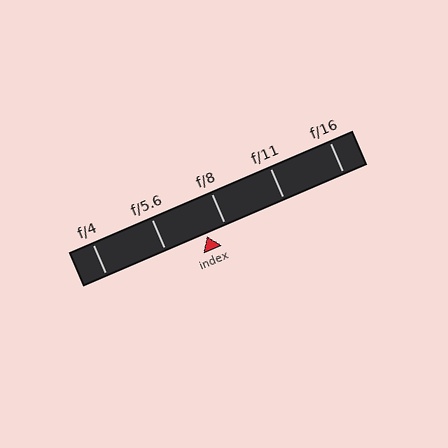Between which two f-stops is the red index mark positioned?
The index mark is between f/5.6 and f/8.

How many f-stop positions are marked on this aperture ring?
There are 5 f-stop positions marked.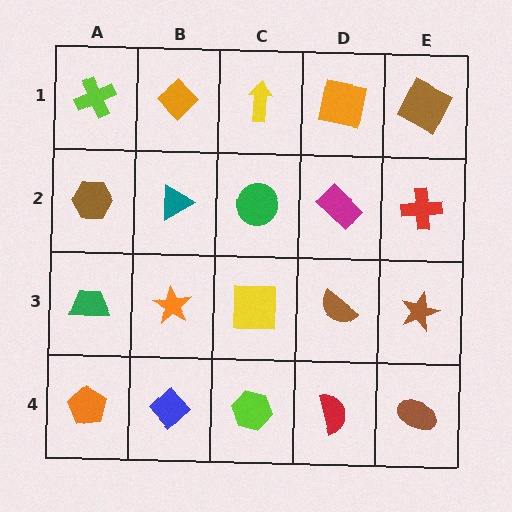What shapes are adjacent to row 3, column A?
A brown hexagon (row 2, column A), an orange pentagon (row 4, column A), an orange star (row 3, column B).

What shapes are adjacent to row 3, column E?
A red cross (row 2, column E), a brown ellipse (row 4, column E), a brown semicircle (row 3, column D).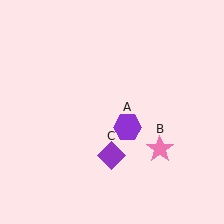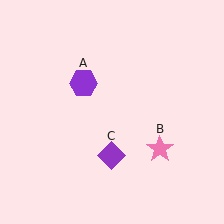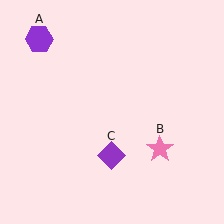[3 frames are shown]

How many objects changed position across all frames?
1 object changed position: purple hexagon (object A).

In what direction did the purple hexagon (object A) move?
The purple hexagon (object A) moved up and to the left.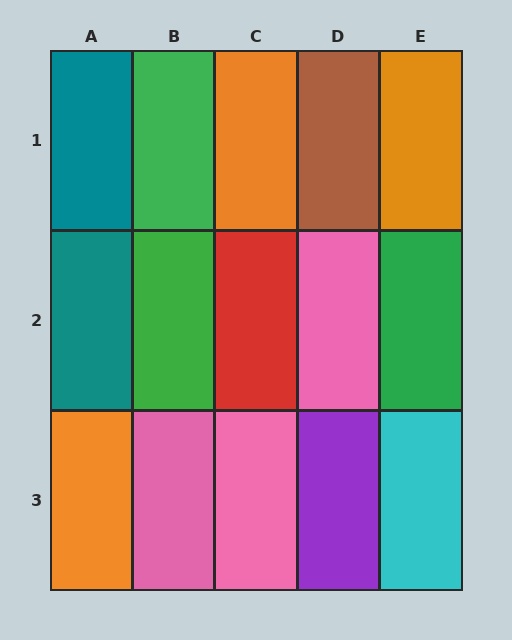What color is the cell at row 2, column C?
Red.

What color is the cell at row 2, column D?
Pink.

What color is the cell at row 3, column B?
Pink.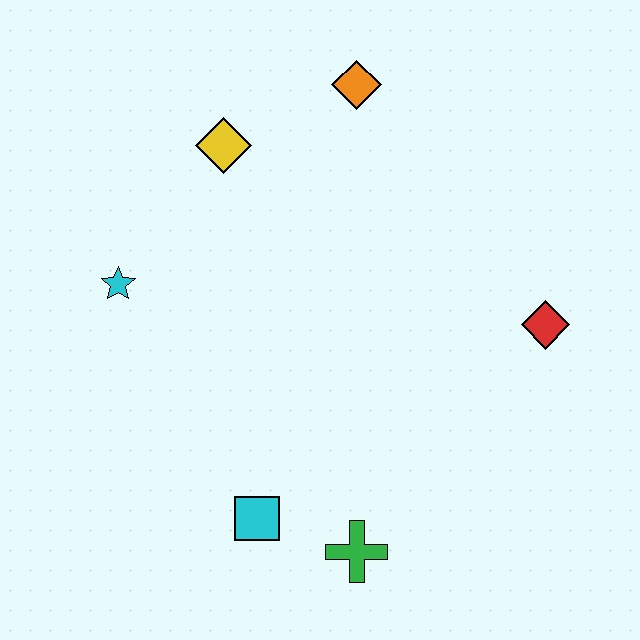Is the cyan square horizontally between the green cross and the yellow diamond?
Yes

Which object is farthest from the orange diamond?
The green cross is farthest from the orange diamond.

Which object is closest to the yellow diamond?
The orange diamond is closest to the yellow diamond.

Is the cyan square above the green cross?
Yes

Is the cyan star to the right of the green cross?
No